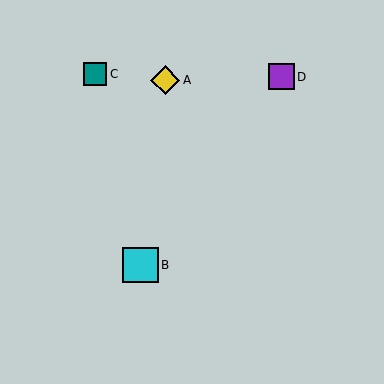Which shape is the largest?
The cyan square (labeled B) is the largest.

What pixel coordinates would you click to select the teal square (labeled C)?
Click at (95, 74) to select the teal square C.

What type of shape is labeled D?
Shape D is a purple square.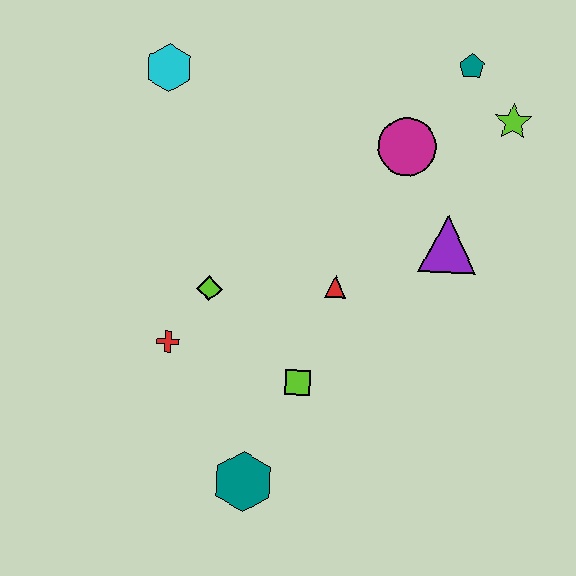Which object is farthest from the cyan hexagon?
The teal hexagon is farthest from the cyan hexagon.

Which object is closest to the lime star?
The teal pentagon is closest to the lime star.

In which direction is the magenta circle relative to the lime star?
The magenta circle is to the left of the lime star.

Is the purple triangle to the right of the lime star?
No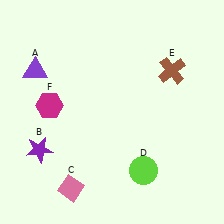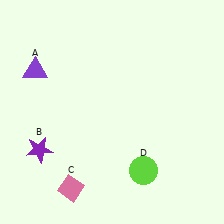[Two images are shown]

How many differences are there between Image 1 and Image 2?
There are 2 differences between the two images.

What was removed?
The magenta hexagon (F), the brown cross (E) were removed in Image 2.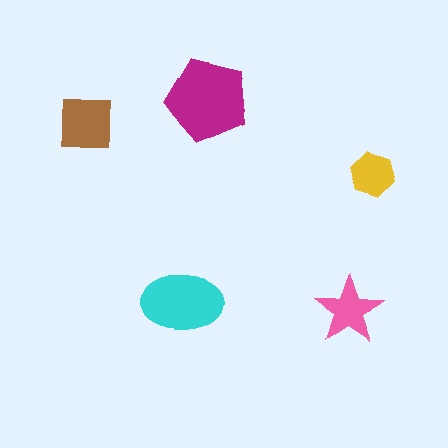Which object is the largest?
The magenta pentagon.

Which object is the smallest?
The yellow hexagon.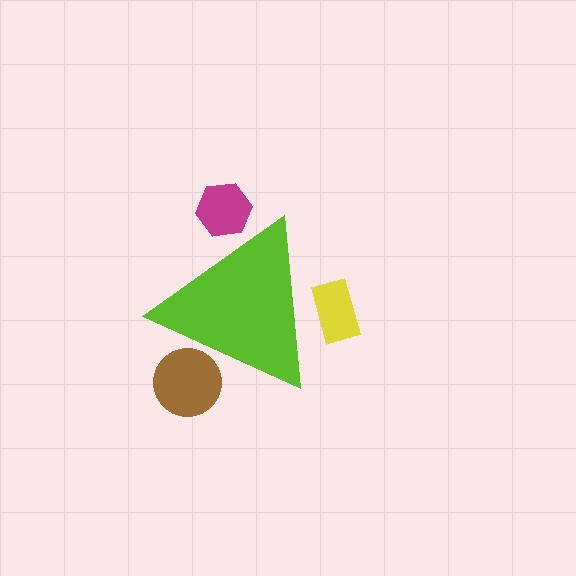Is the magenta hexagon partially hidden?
Yes, the magenta hexagon is partially hidden behind the lime triangle.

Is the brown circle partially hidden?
Yes, the brown circle is partially hidden behind the lime triangle.